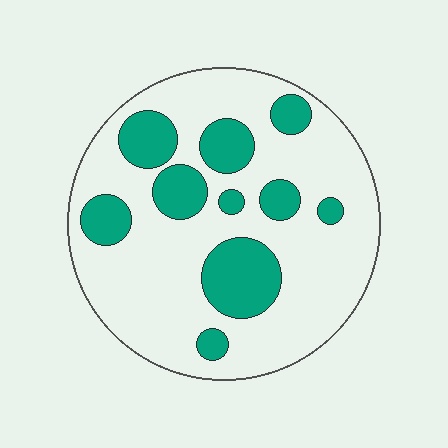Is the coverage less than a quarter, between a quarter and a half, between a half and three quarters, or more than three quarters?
Between a quarter and a half.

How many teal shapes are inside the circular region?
10.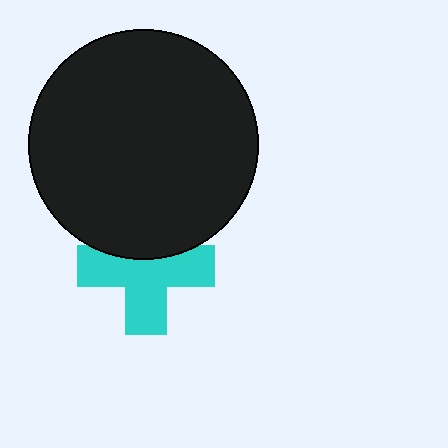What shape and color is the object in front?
The object in front is a black circle.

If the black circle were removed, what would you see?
You would see the complete cyan cross.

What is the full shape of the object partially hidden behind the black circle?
The partially hidden object is a cyan cross.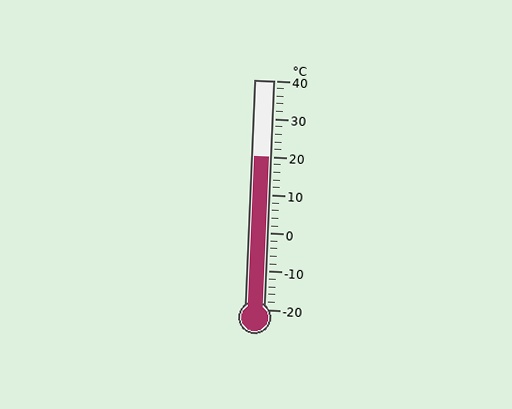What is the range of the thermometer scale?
The thermometer scale ranges from -20°C to 40°C.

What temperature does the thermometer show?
The thermometer shows approximately 20°C.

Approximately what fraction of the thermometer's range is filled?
The thermometer is filled to approximately 65% of its range.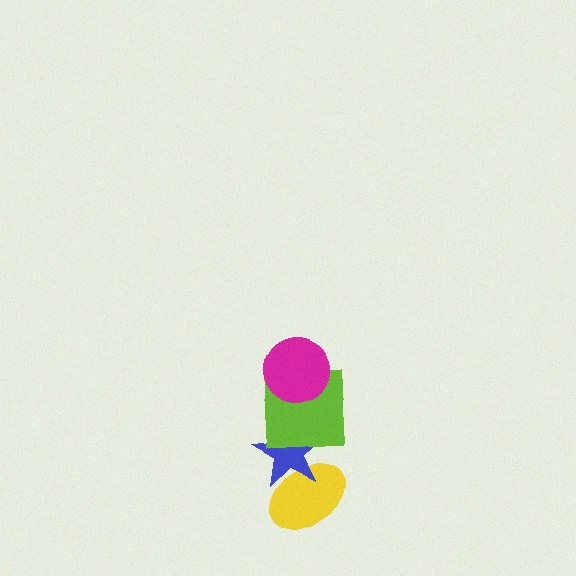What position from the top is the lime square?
The lime square is 2nd from the top.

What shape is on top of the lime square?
The magenta circle is on top of the lime square.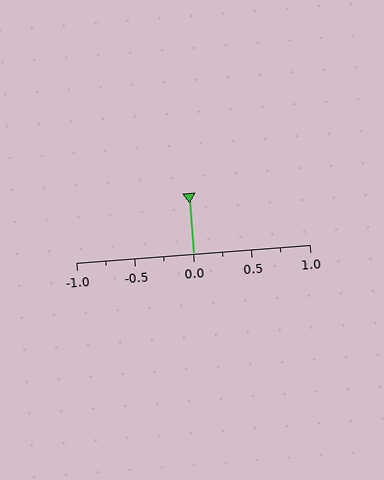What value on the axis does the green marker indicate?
The marker indicates approximately 0.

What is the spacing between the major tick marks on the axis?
The major ticks are spaced 0.5 apart.